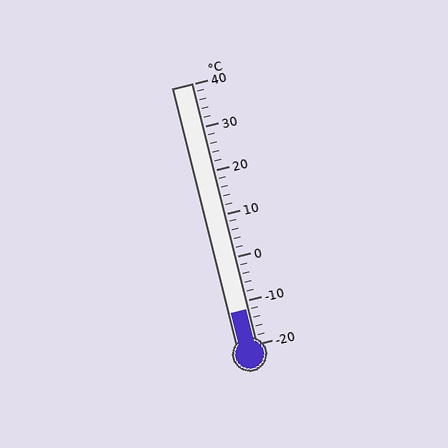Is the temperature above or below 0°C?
The temperature is below 0°C.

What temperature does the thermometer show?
The thermometer shows approximately -12°C.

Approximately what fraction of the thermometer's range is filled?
The thermometer is filled to approximately 15% of its range.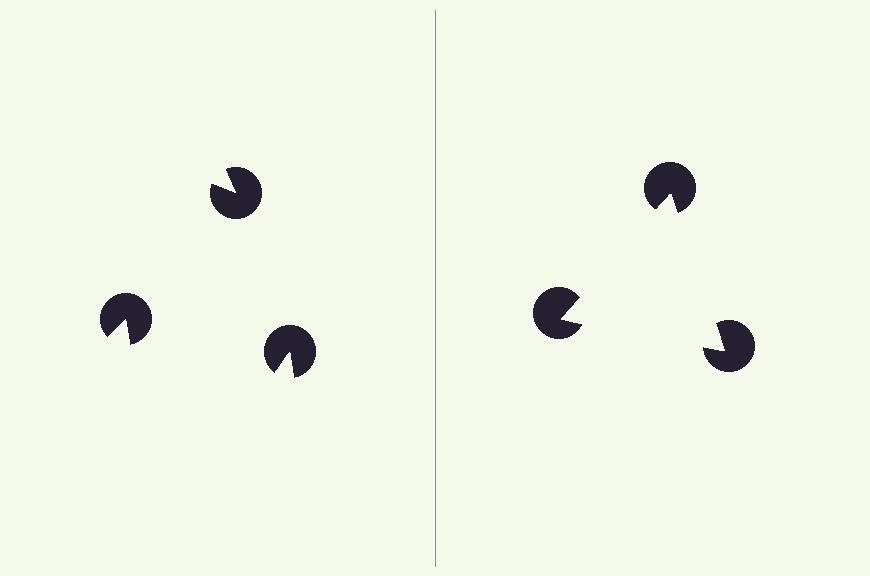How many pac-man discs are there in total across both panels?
6 — 3 on each side.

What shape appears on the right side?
An illusory triangle.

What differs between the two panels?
The pac-man discs are positioned identically on both sides; only the wedge orientations differ. On the right they align to a triangle; on the left they are misaligned.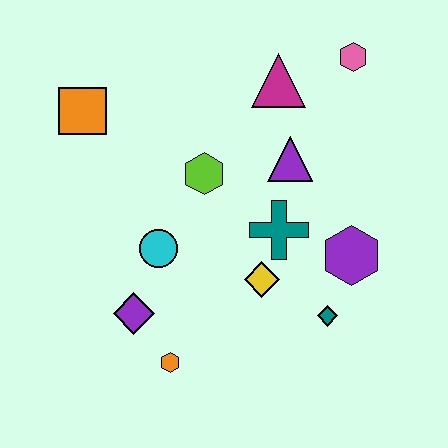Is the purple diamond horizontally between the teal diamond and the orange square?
Yes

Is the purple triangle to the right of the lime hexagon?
Yes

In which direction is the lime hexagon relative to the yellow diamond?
The lime hexagon is above the yellow diamond.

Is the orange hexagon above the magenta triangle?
No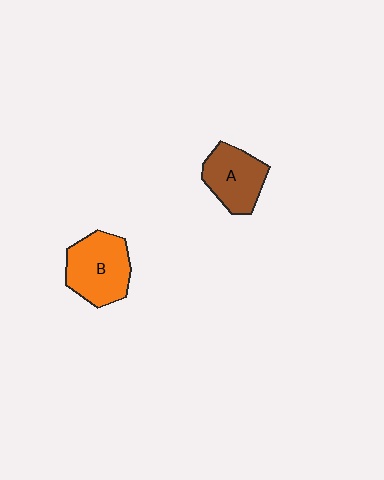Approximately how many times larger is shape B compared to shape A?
Approximately 1.2 times.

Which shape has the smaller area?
Shape A (brown).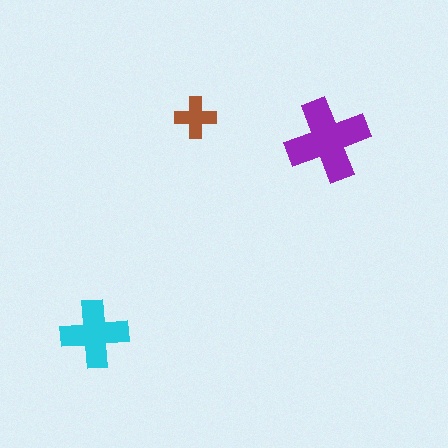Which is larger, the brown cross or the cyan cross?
The cyan one.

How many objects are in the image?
There are 3 objects in the image.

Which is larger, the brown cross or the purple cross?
The purple one.